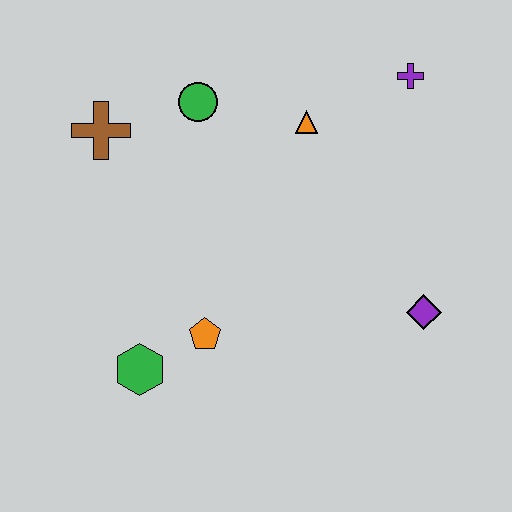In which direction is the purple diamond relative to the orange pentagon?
The purple diamond is to the right of the orange pentagon.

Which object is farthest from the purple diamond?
The brown cross is farthest from the purple diamond.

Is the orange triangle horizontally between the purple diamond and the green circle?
Yes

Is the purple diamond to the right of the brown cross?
Yes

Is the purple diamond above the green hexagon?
Yes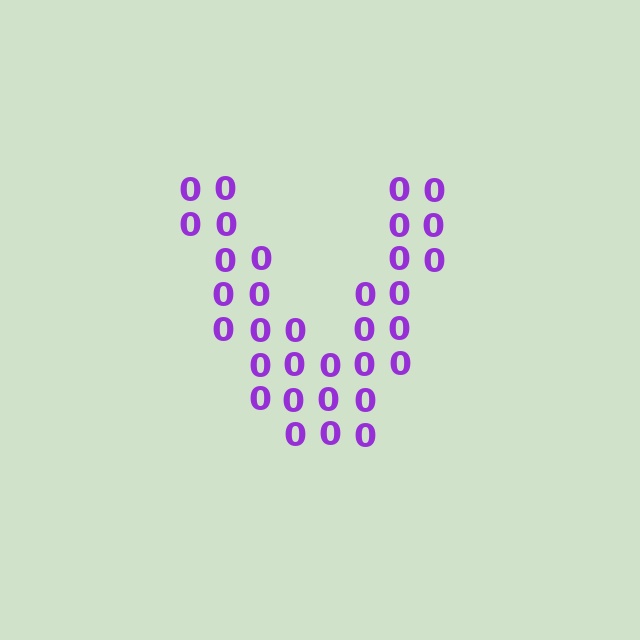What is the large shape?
The large shape is the letter V.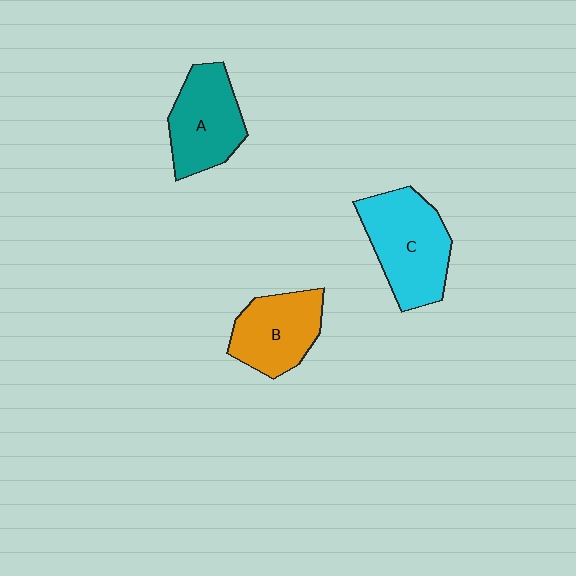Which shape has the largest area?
Shape C (cyan).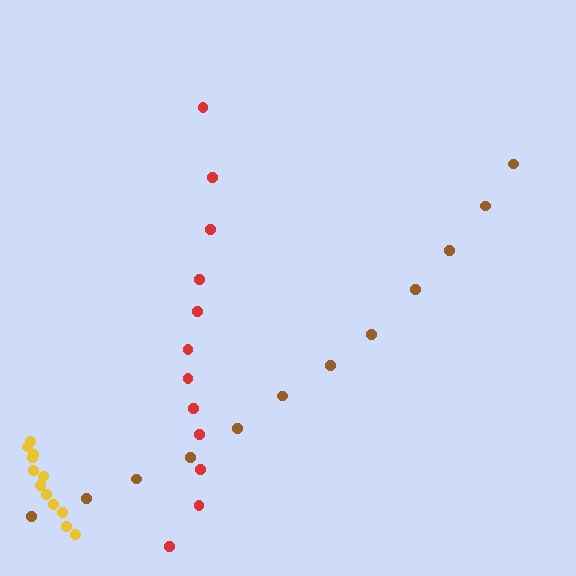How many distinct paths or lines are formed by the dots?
There are 3 distinct paths.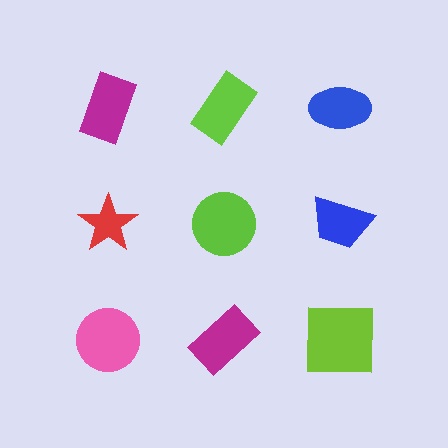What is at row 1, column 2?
A lime rectangle.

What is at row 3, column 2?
A magenta rectangle.